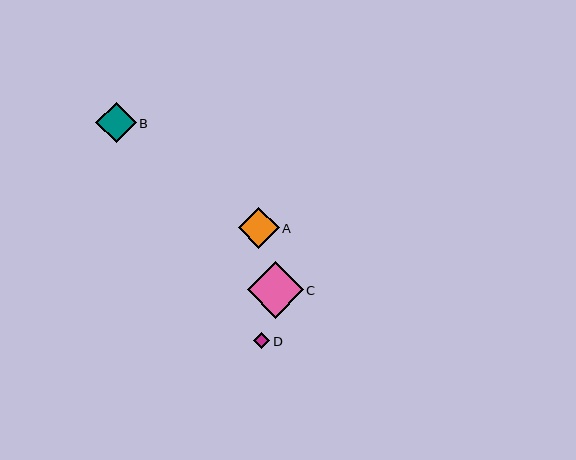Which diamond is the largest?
Diamond C is the largest with a size of approximately 56 pixels.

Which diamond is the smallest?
Diamond D is the smallest with a size of approximately 17 pixels.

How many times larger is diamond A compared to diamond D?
Diamond A is approximately 2.5 times the size of diamond D.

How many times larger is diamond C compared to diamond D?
Diamond C is approximately 3.4 times the size of diamond D.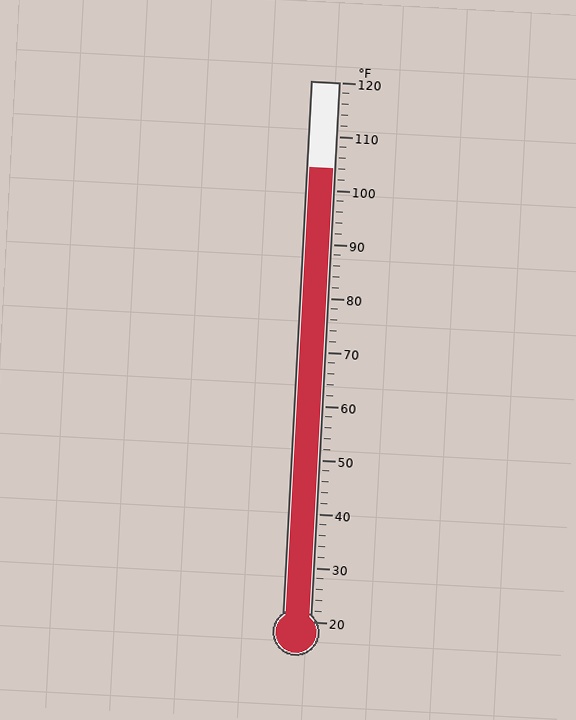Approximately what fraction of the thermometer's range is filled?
The thermometer is filled to approximately 85% of its range.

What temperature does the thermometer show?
The thermometer shows approximately 104°F.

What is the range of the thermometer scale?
The thermometer scale ranges from 20°F to 120°F.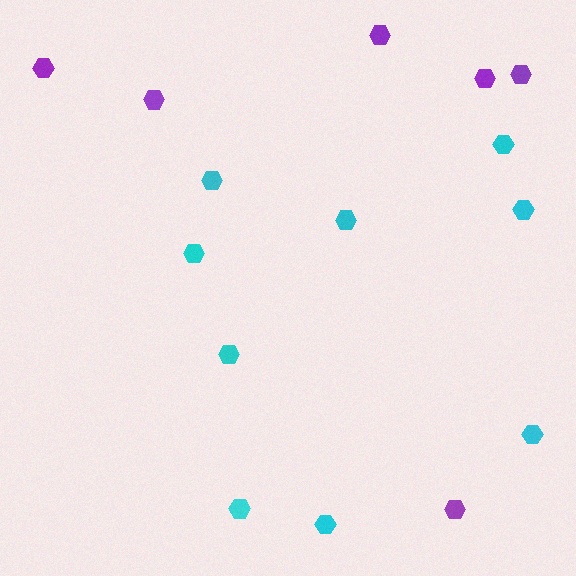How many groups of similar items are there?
There are 2 groups: one group of purple hexagons (6) and one group of cyan hexagons (9).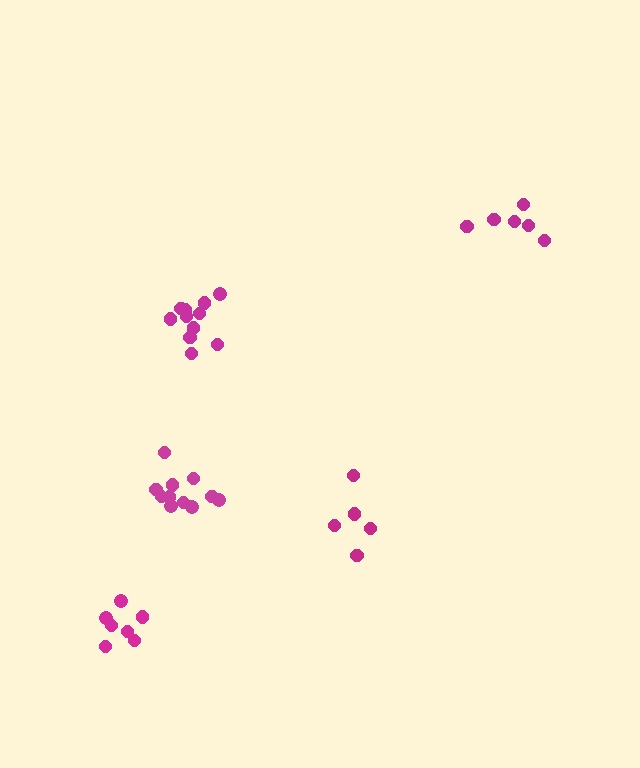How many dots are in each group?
Group 1: 7 dots, Group 2: 5 dots, Group 3: 11 dots, Group 4: 6 dots, Group 5: 11 dots (40 total).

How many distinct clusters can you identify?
There are 5 distinct clusters.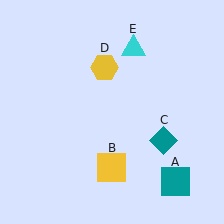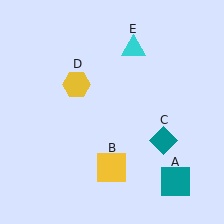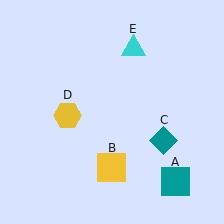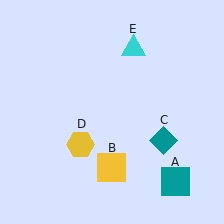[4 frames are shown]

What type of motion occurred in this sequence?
The yellow hexagon (object D) rotated counterclockwise around the center of the scene.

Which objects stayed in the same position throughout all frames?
Teal square (object A) and yellow square (object B) and teal diamond (object C) and cyan triangle (object E) remained stationary.